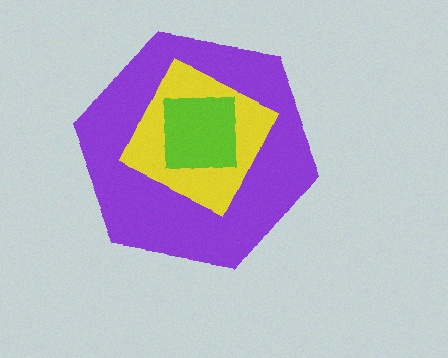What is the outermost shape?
The purple hexagon.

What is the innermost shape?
The lime square.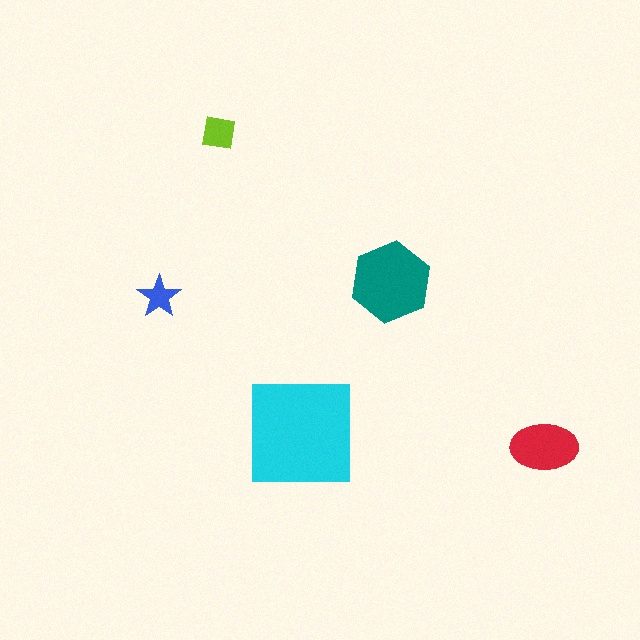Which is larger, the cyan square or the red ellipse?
The cyan square.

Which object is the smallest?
The blue star.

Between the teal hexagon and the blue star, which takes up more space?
The teal hexagon.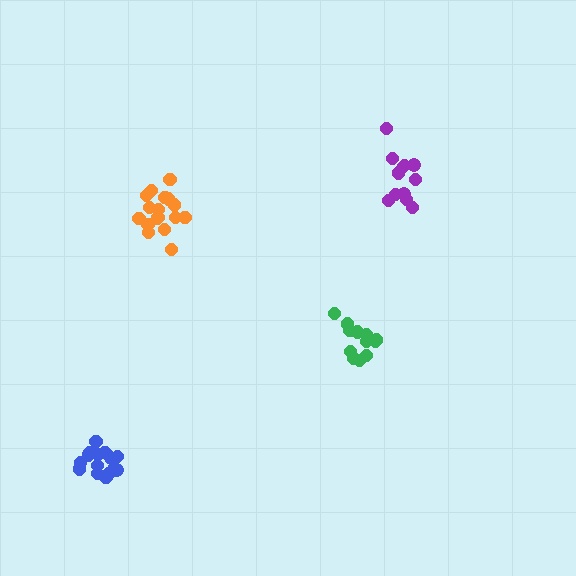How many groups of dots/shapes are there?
There are 4 groups.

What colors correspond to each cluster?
The clusters are colored: purple, blue, orange, green.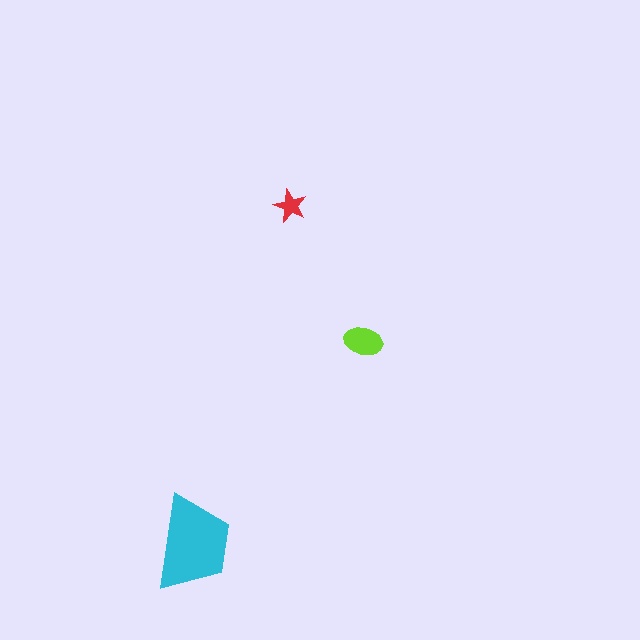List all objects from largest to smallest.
The cyan trapezoid, the lime ellipse, the red star.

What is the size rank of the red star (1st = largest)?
3rd.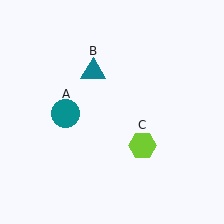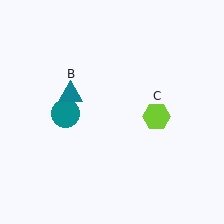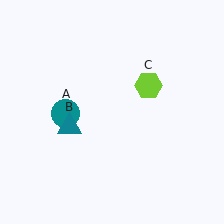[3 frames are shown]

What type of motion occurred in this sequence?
The teal triangle (object B), lime hexagon (object C) rotated counterclockwise around the center of the scene.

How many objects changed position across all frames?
2 objects changed position: teal triangle (object B), lime hexagon (object C).